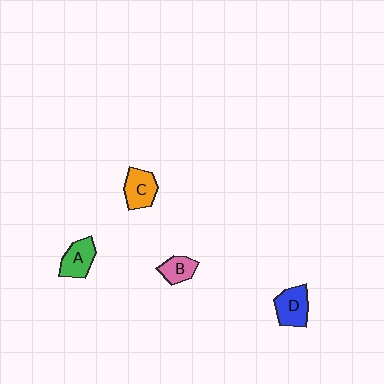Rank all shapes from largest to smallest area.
From largest to smallest: D (blue), C (orange), A (green), B (pink).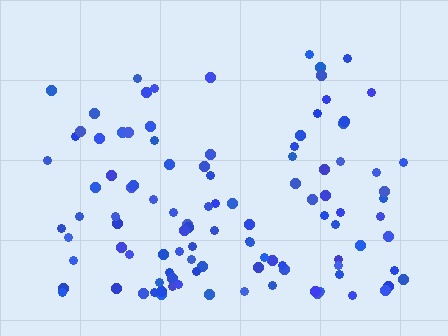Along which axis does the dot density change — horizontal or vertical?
Vertical.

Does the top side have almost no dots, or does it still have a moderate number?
Still a moderate number, just noticeably fewer than the bottom.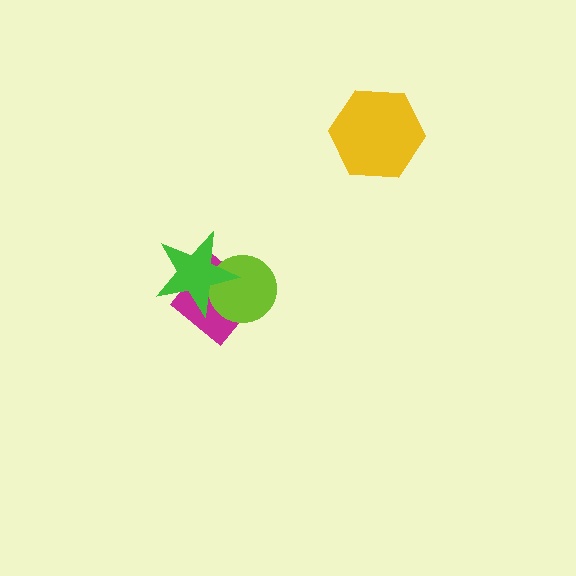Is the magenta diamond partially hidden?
Yes, it is partially covered by another shape.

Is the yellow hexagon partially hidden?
No, no other shape covers it.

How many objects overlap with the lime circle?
2 objects overlap with the lime circle.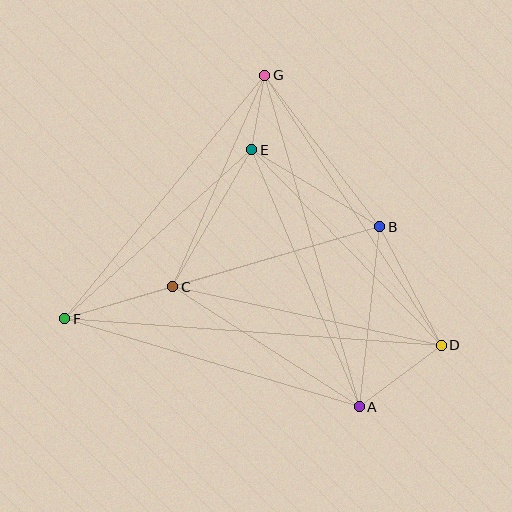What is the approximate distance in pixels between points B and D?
The distance between B and D is approximately 133 pixels.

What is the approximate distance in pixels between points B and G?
The distance between B and G is approximately 191 pixels.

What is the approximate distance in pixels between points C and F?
The distance between C and F is approximately 112 pixels.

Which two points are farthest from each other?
Points D and F are farthest from each other.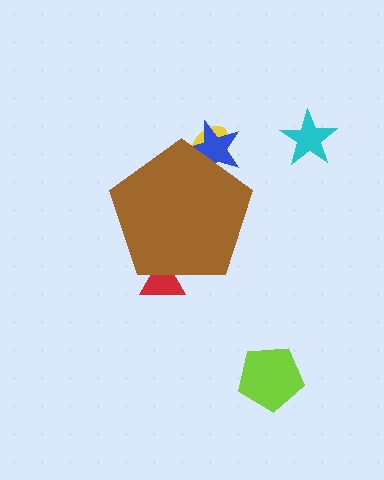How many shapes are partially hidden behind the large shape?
3 shapes are partially hidden.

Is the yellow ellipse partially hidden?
Yes, the yellow ellipse is partially hidden behind the brown pentagon.